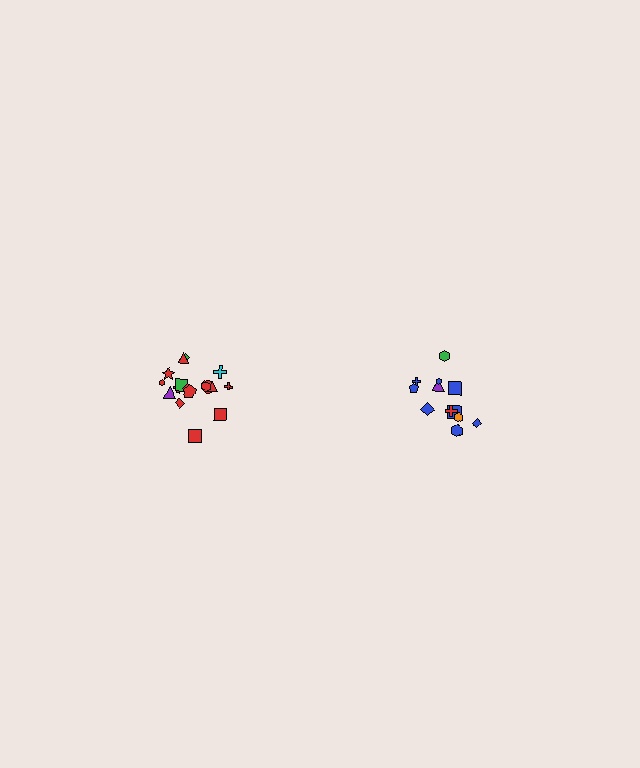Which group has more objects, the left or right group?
The left group.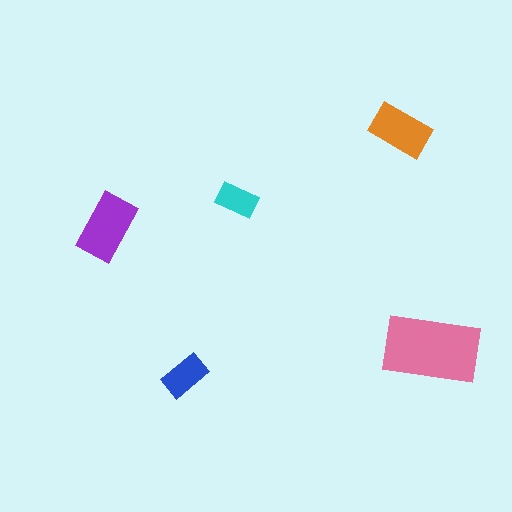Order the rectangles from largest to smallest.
the pink one, the purple one, the orange one, the blue one, the cyan one.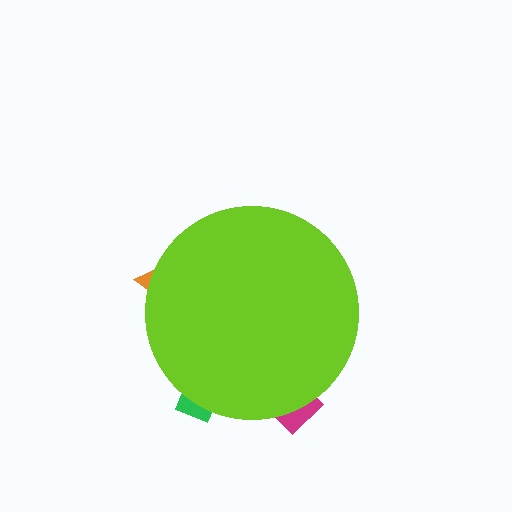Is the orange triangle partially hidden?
Yes, the orange triangle is partially hidden behind the lime circle.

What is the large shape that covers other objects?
A lime circle.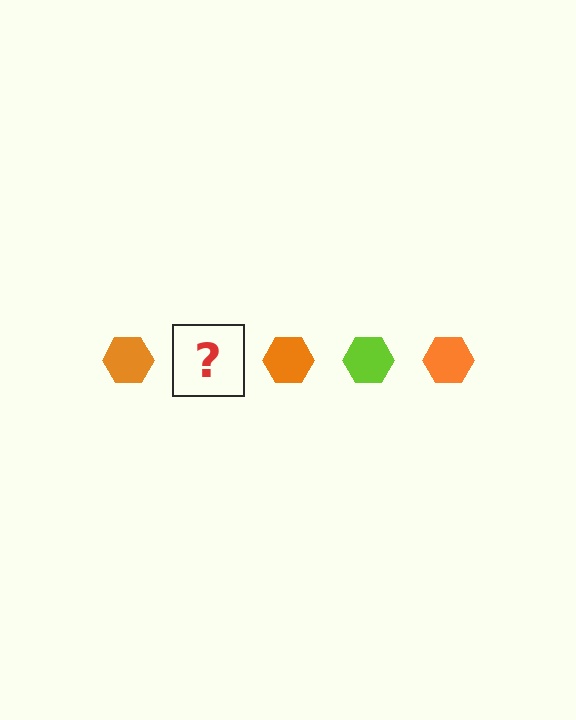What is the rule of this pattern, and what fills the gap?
The rule is that the pattern cycles through orange, lime hexagons. The gap should be filled with a lime hexagon.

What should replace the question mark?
The question mark should be replaced with a lime hexagon.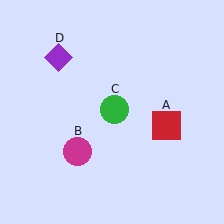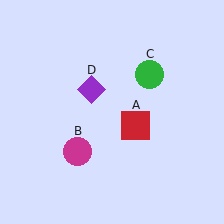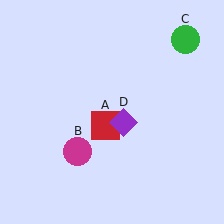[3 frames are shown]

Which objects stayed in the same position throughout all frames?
Magenta circle (object B) remained stationary.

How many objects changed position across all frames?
3 objects changed position: red square (object A), green circle (object C), purple diamond (object D).